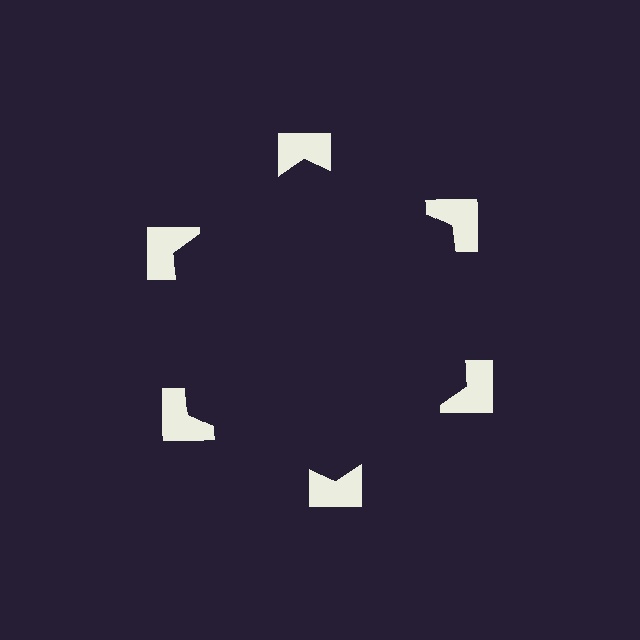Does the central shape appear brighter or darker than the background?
It typically appears slightly darker than the background, even though no actual brightness change is drawn.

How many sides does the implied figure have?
6 sides.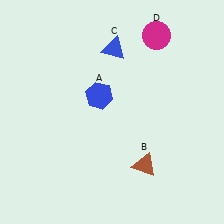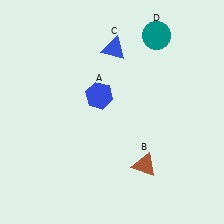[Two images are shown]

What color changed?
The circle (D) changed from magenta in Image 1 to teal in Image 2.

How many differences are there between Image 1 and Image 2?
There is 1 difference between the two images.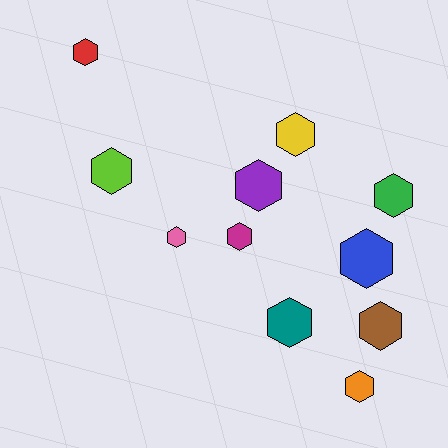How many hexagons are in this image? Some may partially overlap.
There are 11 hexagons.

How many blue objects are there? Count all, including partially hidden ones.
There is 1 blue object.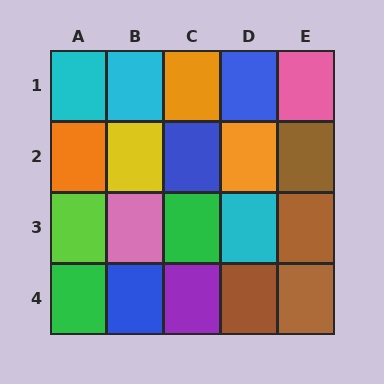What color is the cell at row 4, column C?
Purple.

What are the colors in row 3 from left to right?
Lime, pink, green, cyan, brown.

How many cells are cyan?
3 cells are cyan.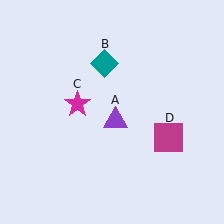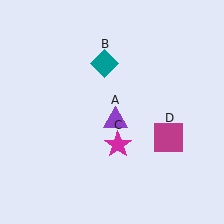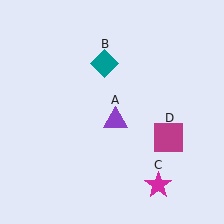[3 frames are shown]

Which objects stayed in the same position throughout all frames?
Purple triangle (object A) and teal diamond (object B) and magenta square (object D) remained stationary.